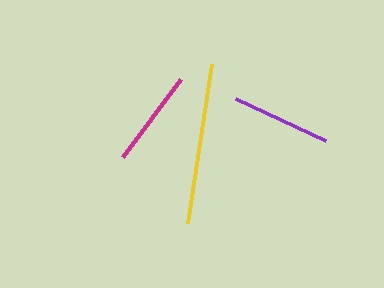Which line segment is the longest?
The yellow line is the longest at approximately 161 pixels.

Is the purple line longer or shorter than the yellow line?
The yellow line is longer than the purple line.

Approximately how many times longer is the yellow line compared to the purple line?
The yellow line is approximately 1.6 times the length of the purple line.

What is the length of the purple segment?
The purple segment is approximately 100 pixels long.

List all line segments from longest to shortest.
From longest to shortest: yellow, purple, magenta.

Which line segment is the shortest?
The magenta line is the shortest at approximately 98 pixels.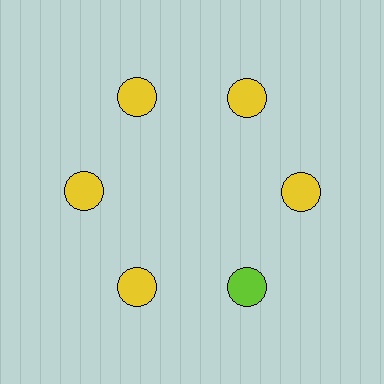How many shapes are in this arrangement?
There are 6 shapes arranged in a ring pattern.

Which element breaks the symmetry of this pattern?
The lime circle at roughly the 5 o'clock position breaks the symmetry. All other shapes are yellow circles.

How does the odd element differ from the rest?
It has a different color: lime instead of yellow.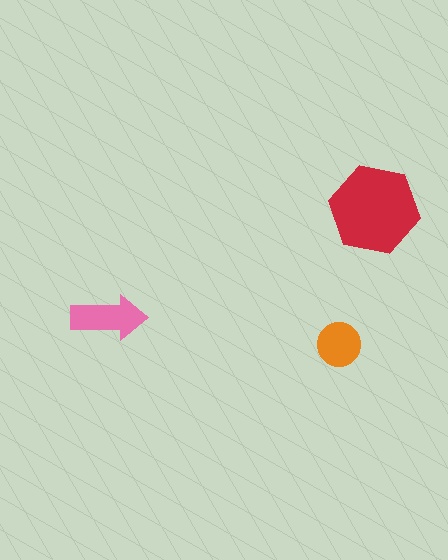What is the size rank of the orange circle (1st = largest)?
3rd.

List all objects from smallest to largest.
The orange circle, the pink arrow, the red hexagon.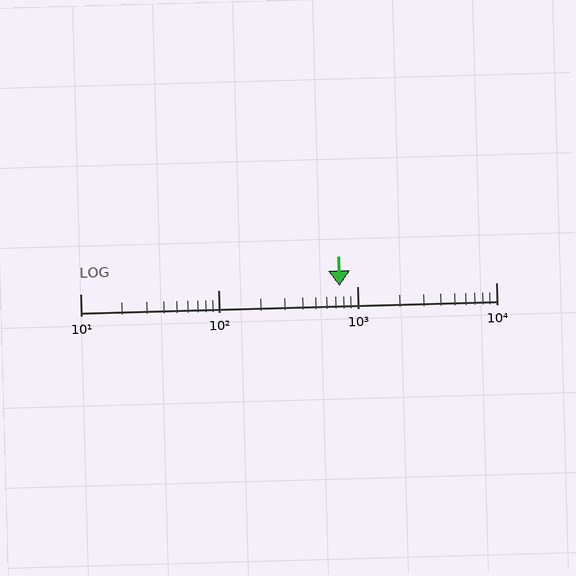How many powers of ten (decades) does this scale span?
The scale spans 3 decades, from 10 to 10000.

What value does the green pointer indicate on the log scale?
The pointer indicates approximately 740.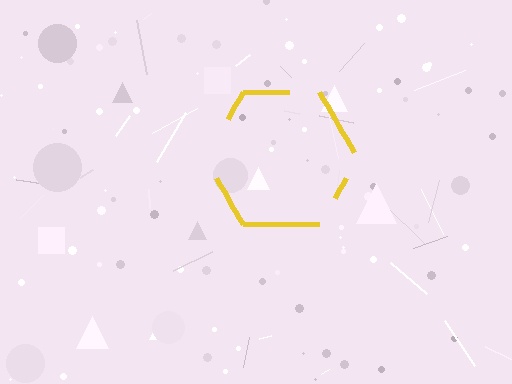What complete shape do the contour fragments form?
The contour fragments form a hexagon.